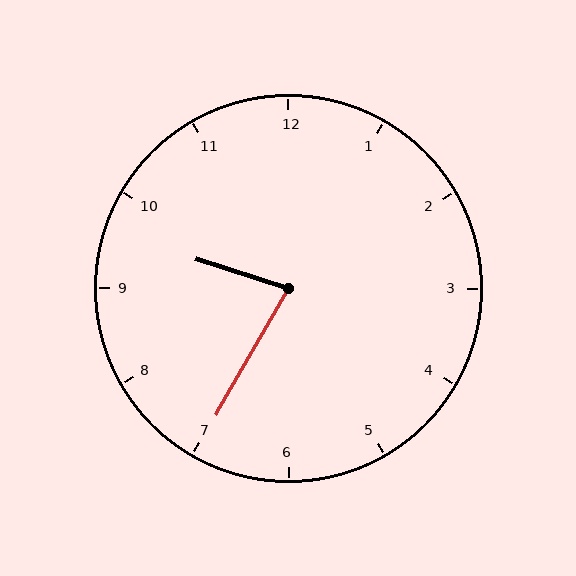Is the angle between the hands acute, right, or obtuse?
It is acute.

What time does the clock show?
9:35.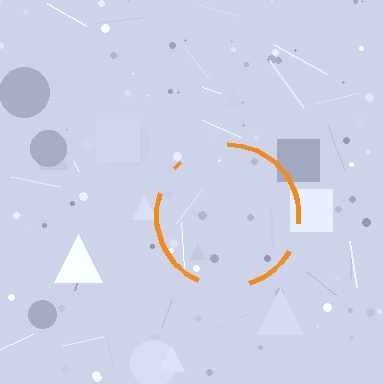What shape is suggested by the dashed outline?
The dashed outline suggests a circle.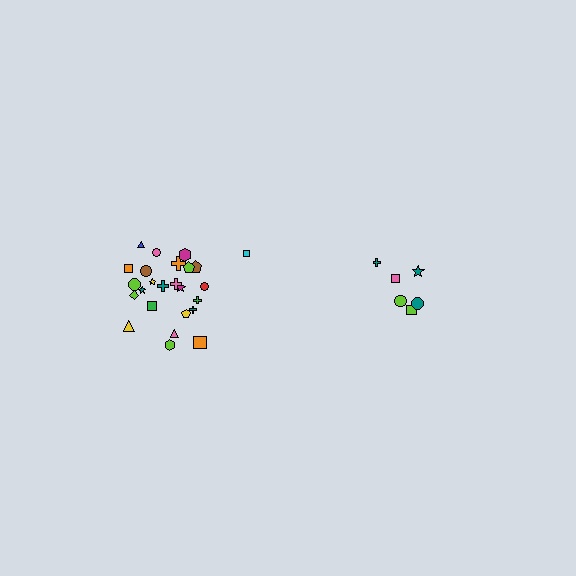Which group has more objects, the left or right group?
The left group.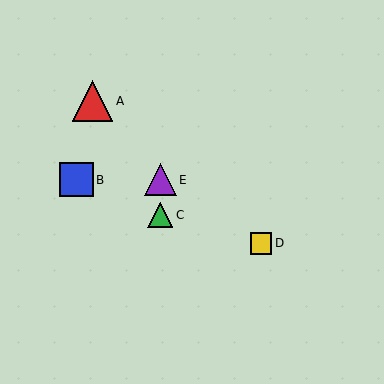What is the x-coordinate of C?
Object C is at x≈160.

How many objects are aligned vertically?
2 objects (C, E) are aligned vertically.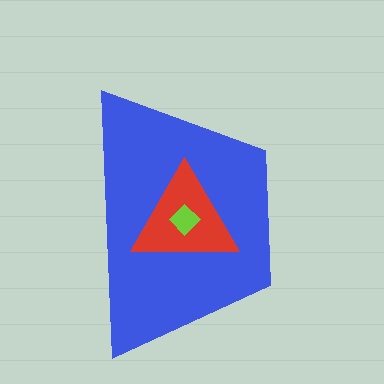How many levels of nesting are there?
3.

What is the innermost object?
The lime diamond.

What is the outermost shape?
The blue trapezoid.